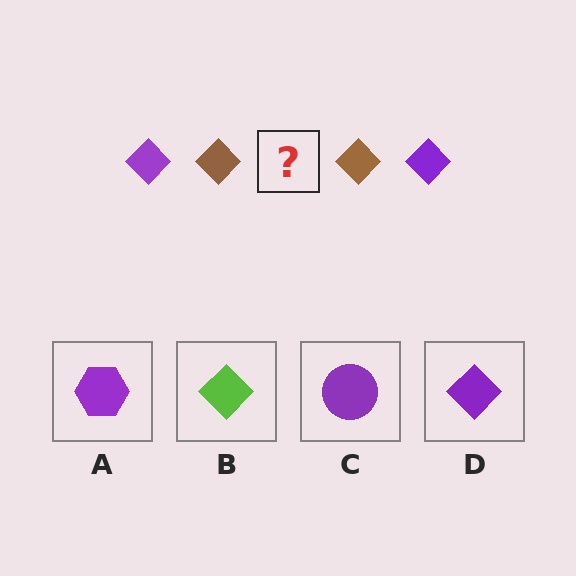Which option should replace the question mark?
Option D.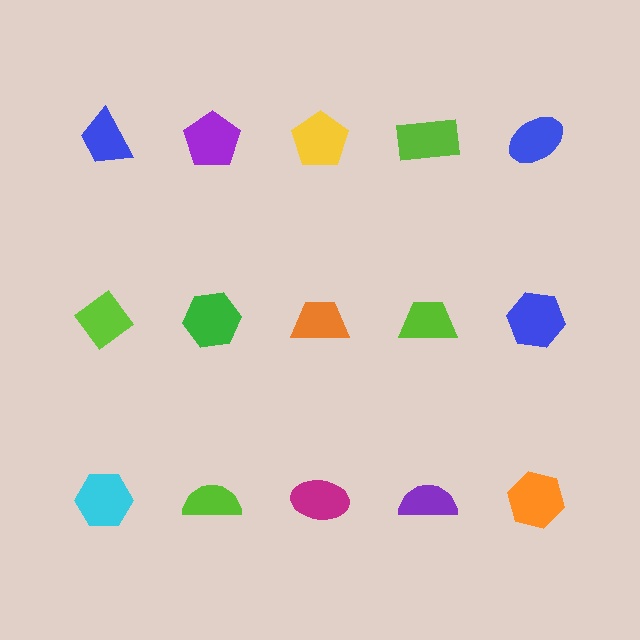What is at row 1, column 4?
A lime rectangle.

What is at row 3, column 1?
A cyan hexagon.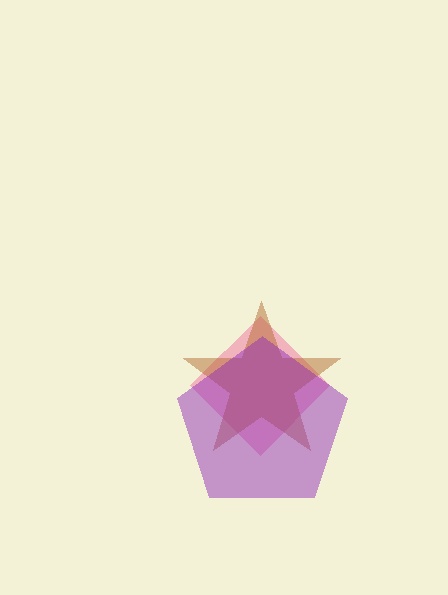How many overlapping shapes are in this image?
There are 3 overlapping shapes in the image.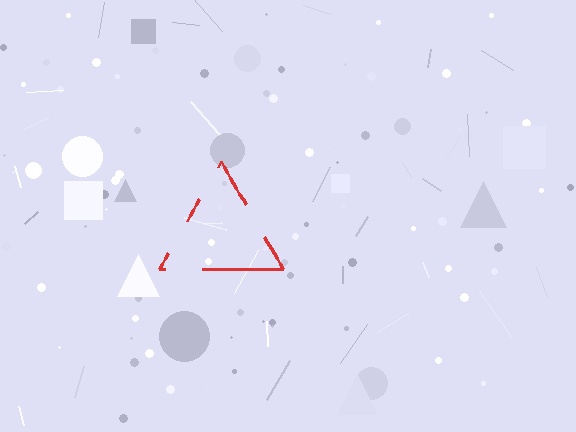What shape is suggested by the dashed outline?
The dashed outline suggests a triangle.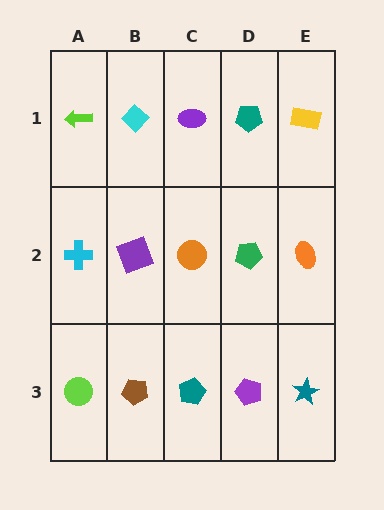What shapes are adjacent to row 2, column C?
A purple ellipse (row 1, column C), a teal pentagon (row 3, column C), a purple square (row 2, column B), a green pentagon (row 2, column D).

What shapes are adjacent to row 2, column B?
A cyan diamond (row 1, column B), a brown pentagon (row 3, column B), a cyan cross (row 2, column A), an orange circle (row 2, column C).